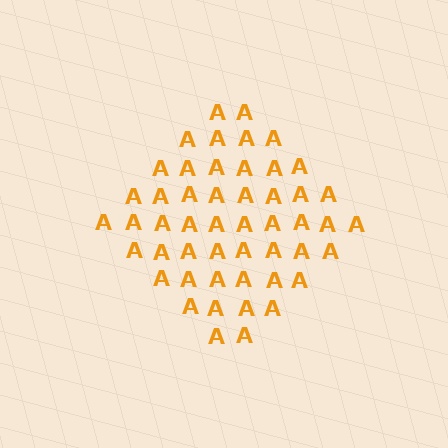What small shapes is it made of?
It is made of small letter A's.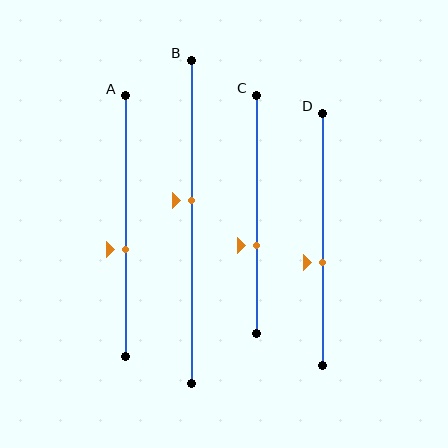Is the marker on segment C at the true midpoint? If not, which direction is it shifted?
No, the marker on segment C is shifted downward by about 13% of the segment length.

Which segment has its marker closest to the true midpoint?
Segment B has its marker closest to the true midpoint.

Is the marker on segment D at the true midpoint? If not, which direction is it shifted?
No, the marker on segment D is shifted downward by about 9% of the segment length.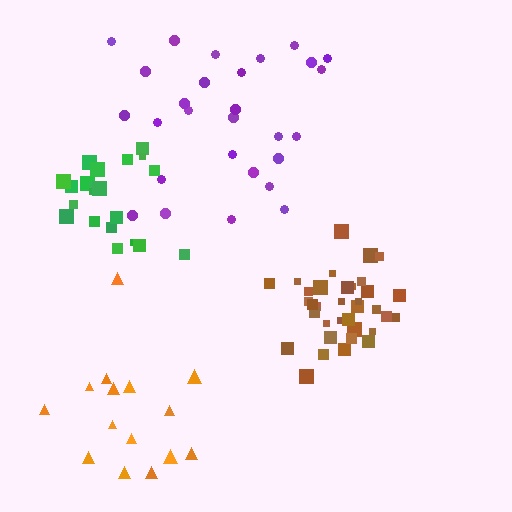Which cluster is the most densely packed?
Brown.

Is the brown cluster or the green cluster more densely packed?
Brown.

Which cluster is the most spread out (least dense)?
Orange.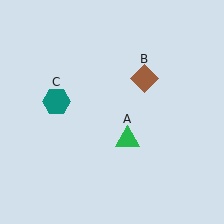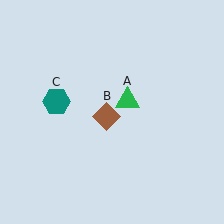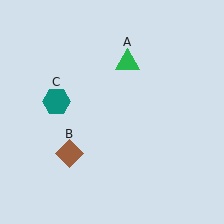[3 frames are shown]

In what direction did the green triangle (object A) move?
The green triangle (object A) moved up.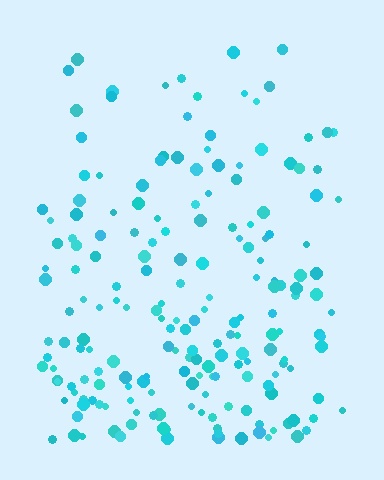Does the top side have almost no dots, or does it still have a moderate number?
Still a moderate number, just noticeably fewer than the bottom.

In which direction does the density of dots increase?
From top to bottom, with the bottom side densest.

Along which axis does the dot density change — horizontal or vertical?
Vertical.